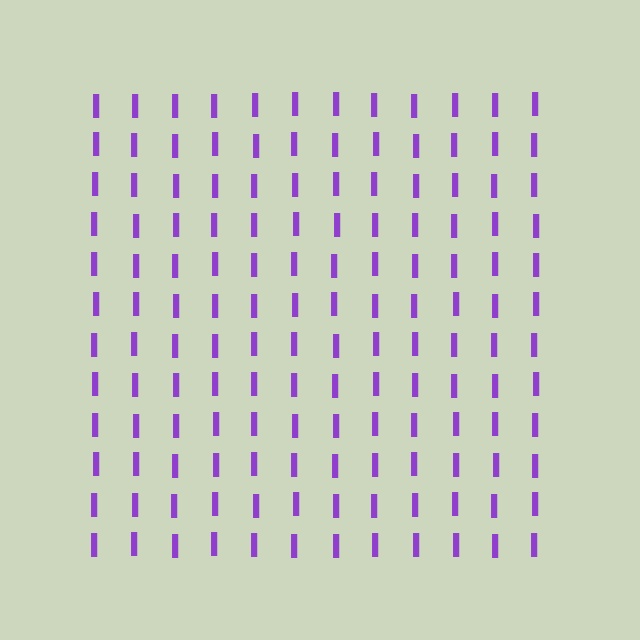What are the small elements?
The small elements are letter I's.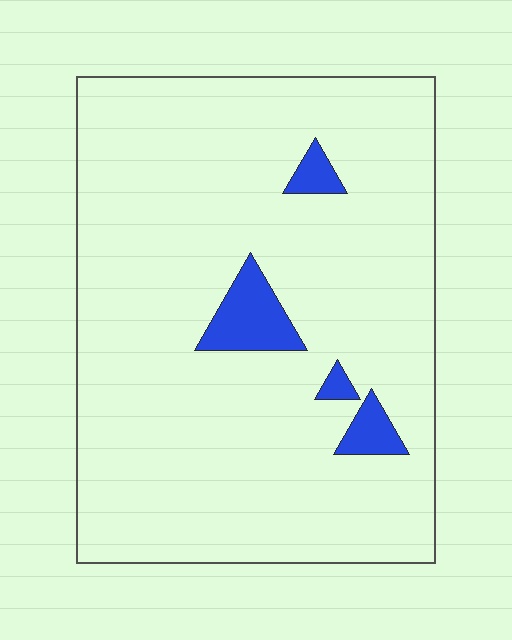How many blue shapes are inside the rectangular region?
4.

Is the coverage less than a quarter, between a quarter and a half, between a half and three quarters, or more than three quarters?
Less than a quarter.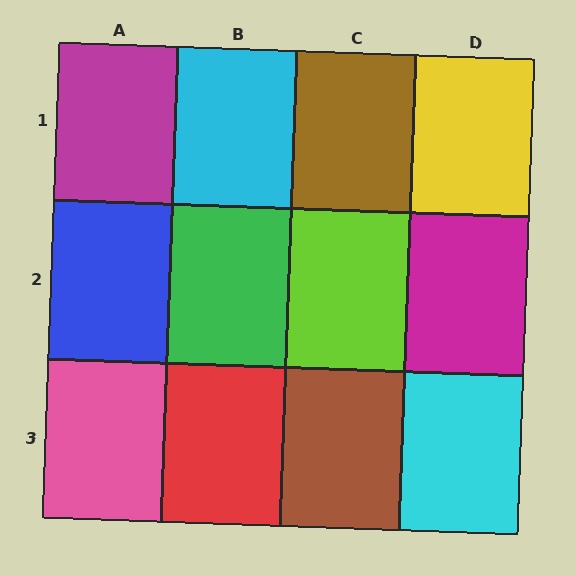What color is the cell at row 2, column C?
Lime.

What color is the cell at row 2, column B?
Green.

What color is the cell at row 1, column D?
Yellow.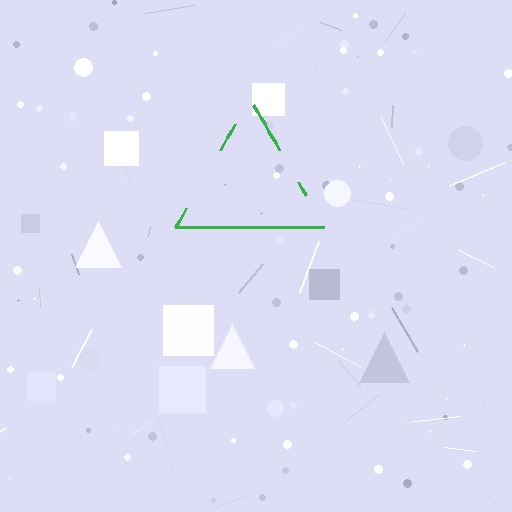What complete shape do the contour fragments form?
The contour fragments form a triangle.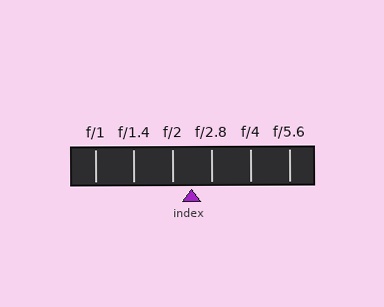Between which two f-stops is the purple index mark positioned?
The index mark is between f/2 and f/2.8.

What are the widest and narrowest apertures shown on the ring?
The widest aperture shown is f/1 and the narrowest is f/5.6.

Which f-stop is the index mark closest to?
The index mark is closest to f/2.